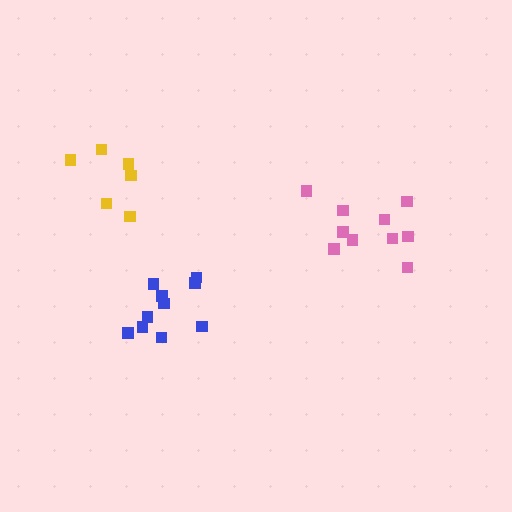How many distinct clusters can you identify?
There are 3 distinct clusters.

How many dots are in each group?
Group 1: 10 dots, Group 2: 10 dots, Group 3: 6 dots (26 total).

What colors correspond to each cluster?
The clusters are colored: blue, pink, yellow.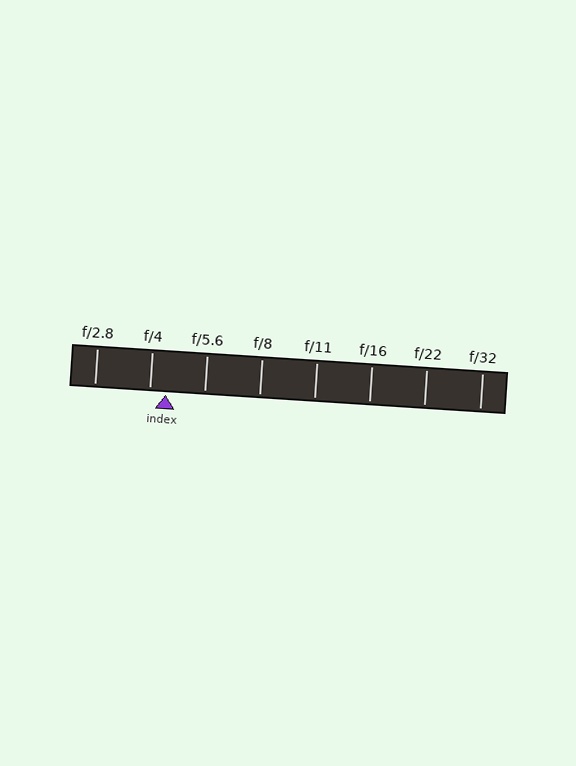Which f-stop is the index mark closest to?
The index mark is closest to f/4.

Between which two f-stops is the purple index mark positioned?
The index mark is between f/4 and f/5.6.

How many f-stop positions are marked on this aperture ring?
There are 8 f-stop positions marked.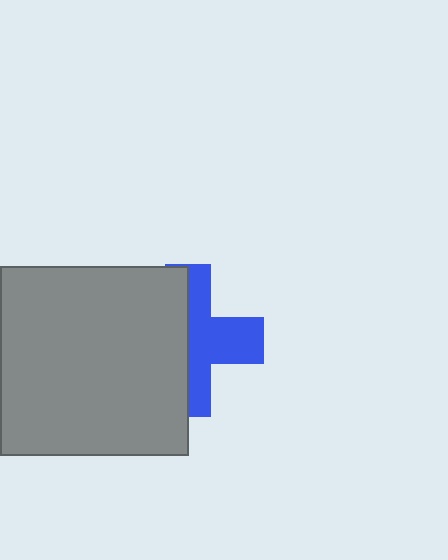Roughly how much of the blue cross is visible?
About half of it is visible (roughly 49%).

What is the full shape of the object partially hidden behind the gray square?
The partially hidden object is a blue cross.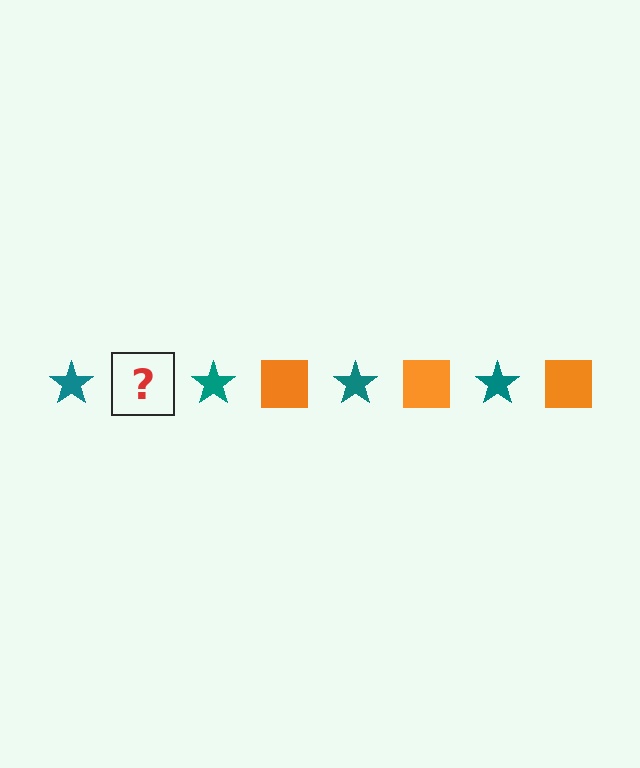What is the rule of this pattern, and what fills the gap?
The rule is that the pattern alternates between teal star and orange square. The gap should be filled with an orange square.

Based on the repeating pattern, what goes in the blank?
The blank should be an orange square.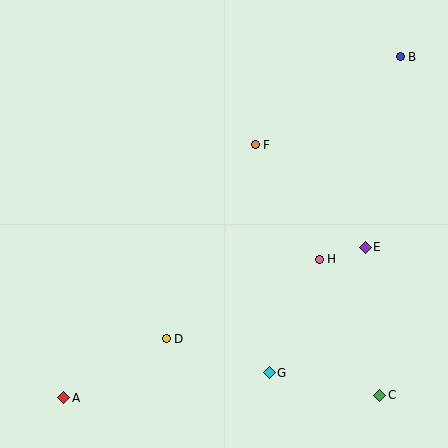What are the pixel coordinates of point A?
Point A is at (64, 398).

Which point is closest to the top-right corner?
Point B is closest to the top-right corner.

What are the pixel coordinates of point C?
Point C is at (380, 395).